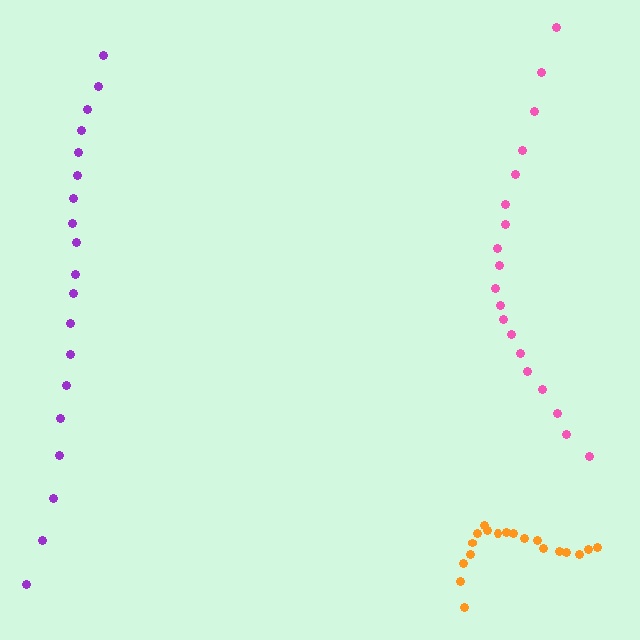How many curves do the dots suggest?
There are 3 distinct paths.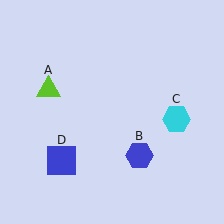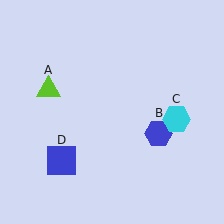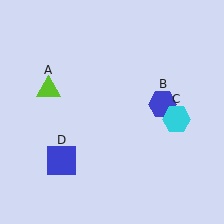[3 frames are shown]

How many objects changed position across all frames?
1 object changed position: blue hexagon (object B).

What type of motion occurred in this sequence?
The blue hexagon (object B) rotated counterclockwise around the center of the scene.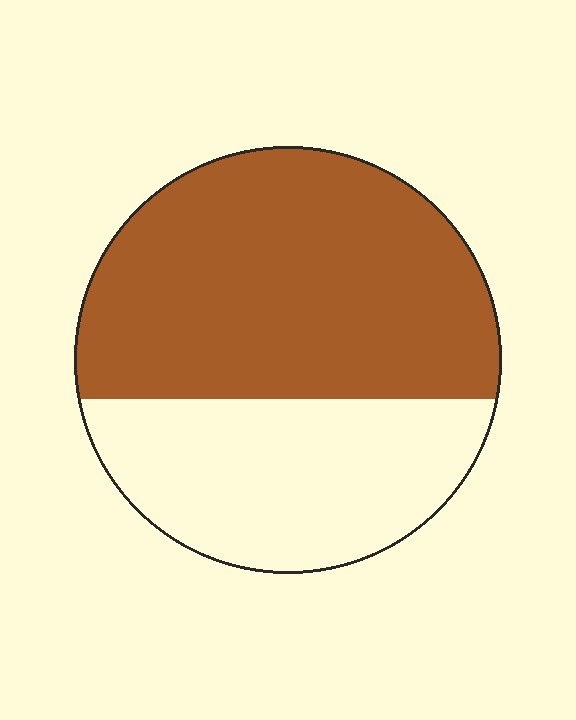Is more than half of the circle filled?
Yes.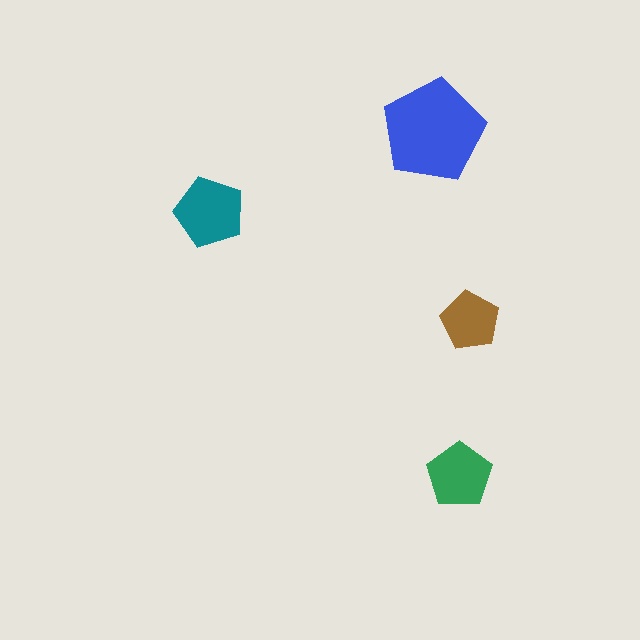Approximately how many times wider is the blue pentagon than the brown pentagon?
About 1.5 times wider.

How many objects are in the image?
There are 4 objects in the image.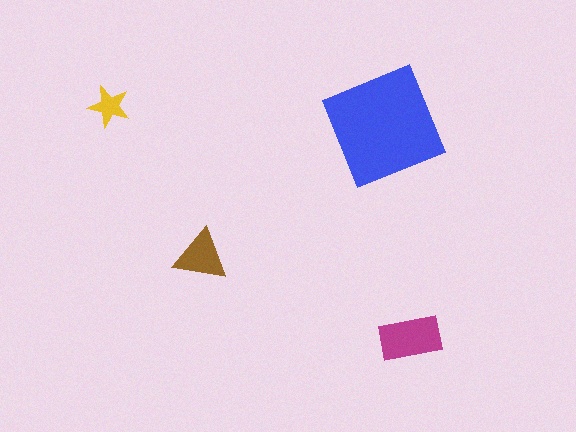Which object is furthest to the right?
The magenta rectangle is rightmost.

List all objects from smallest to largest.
The yellow star, the brown triangle, the magenta rectangle, the blue square.